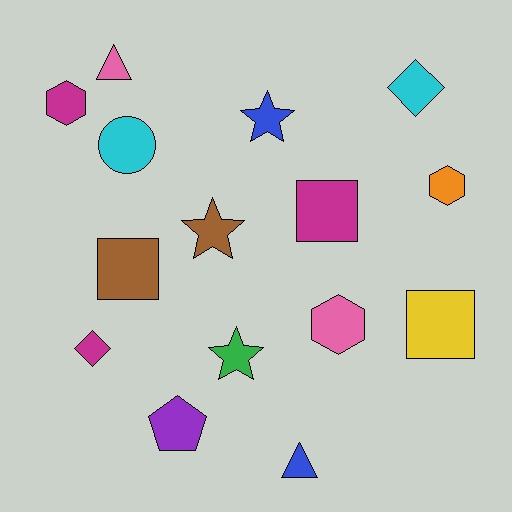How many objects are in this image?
There are 15 objects.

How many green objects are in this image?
There is 1 green object.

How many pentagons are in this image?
There is 1 pentagon.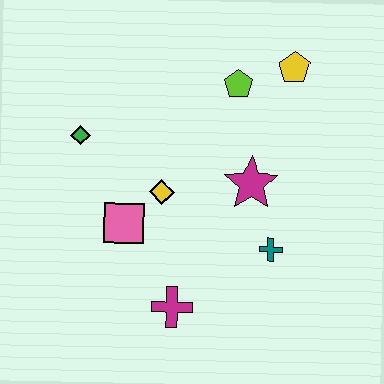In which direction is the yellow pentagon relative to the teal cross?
The yellow pentagon is above the teal cross.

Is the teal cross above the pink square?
No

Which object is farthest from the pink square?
The yellow pentagon is farthest from the pink square.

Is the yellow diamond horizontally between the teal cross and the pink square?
Yes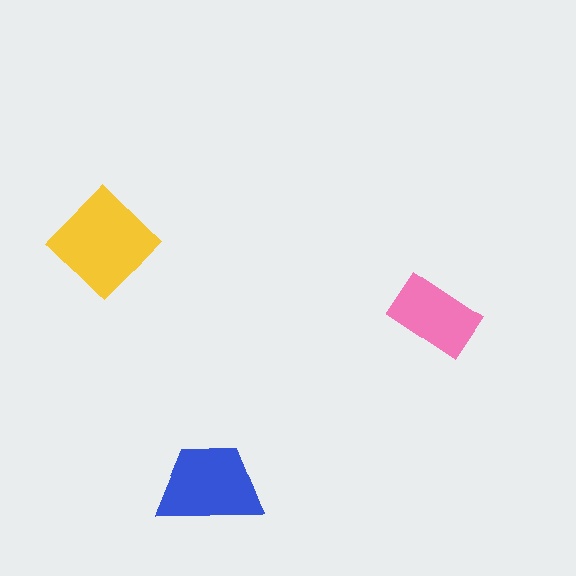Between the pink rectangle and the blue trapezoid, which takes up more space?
The blue trapezoid.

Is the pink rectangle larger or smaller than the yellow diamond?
Smaller.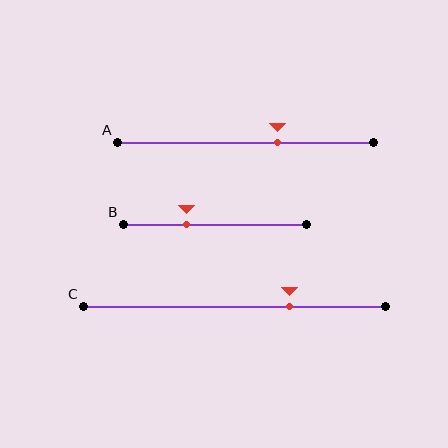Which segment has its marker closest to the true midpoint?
Segment A has its marker closest to the true midpoint.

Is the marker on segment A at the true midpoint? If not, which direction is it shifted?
No, the marker on segment A is shifted to the right by about 13% of the segment length.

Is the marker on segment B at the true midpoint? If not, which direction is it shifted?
No, the marker on segment B is shifted to the left by about 15% of the segment length.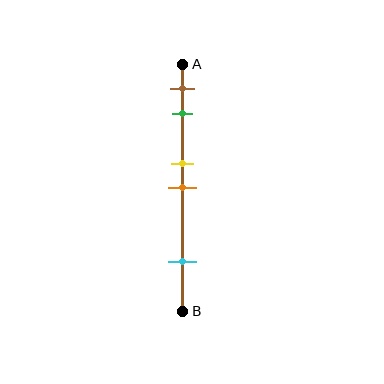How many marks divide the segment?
There are 5 marks dividing the segment.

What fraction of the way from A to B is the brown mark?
The brown mark is approximately 10% (0.1) of the way from A to B.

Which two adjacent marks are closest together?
The yellow and orange marks are the closest adjacent pair.